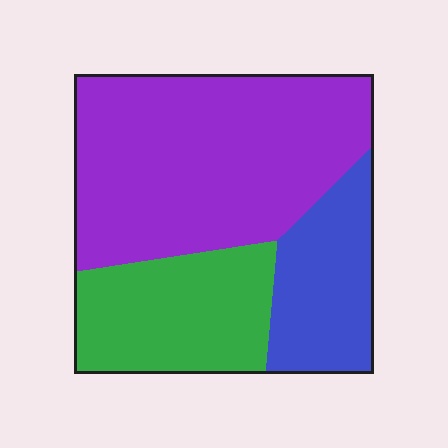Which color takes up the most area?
Purple, at roughly 55%.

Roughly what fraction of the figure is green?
Green takes up about one quarter (1/4) of the figure.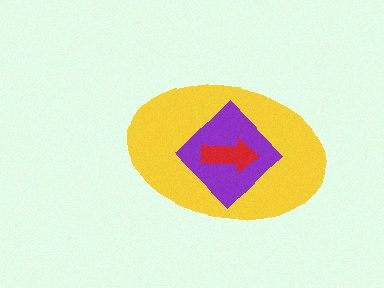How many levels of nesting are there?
3.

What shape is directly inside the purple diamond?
The red arrow.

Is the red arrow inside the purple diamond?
Yes.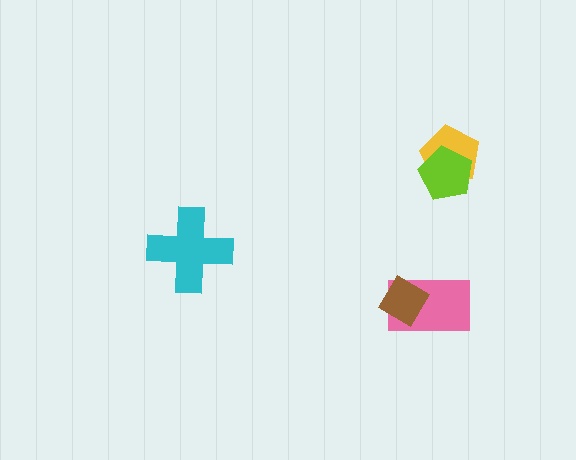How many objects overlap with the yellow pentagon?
1 object overlaps with the yellow pentagon.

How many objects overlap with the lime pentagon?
1 object overlaps with the lime pentagon.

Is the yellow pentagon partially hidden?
Yes, it is partially covered by another shape.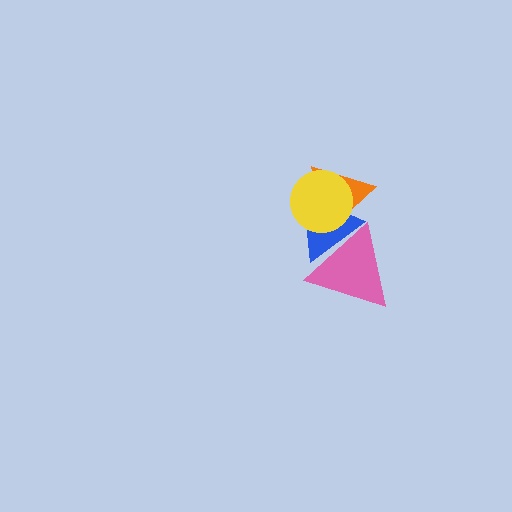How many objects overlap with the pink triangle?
2 objects overlap with the pink triangle.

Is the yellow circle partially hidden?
No, no other shape covers it.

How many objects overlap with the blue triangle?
3 objects overlap with the blue triangle.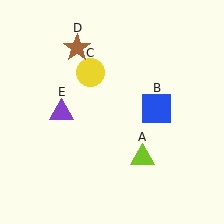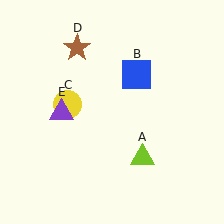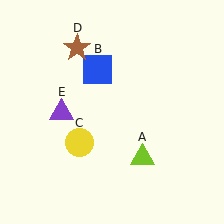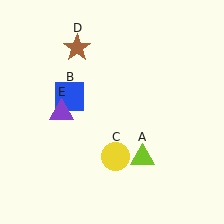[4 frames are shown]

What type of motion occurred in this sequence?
The blue square (object B), yellow circle (object C) rotated counterclockwise around the center of the scene.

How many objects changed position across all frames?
2 objects changed position: blue square (object B), yellow circle (object C).